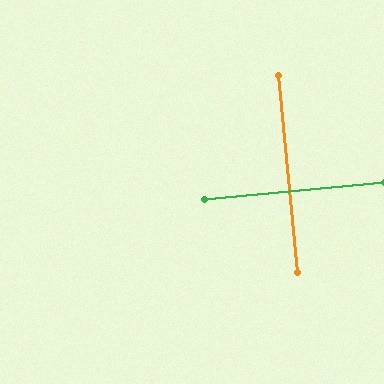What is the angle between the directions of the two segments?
Approximately 90 degrees.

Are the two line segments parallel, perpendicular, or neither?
Perpendicular — they meet at approximately 90°.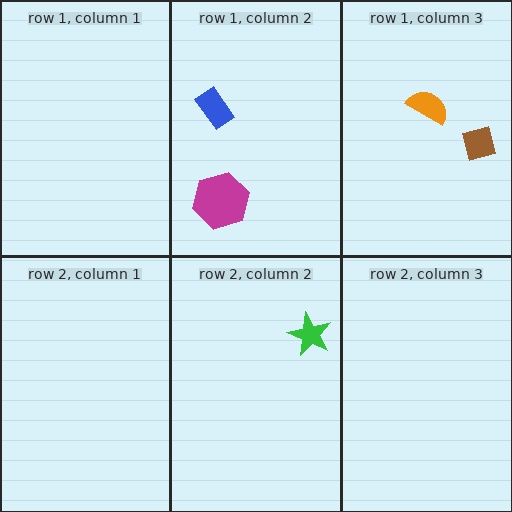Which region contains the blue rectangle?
The row 1, column 2 region.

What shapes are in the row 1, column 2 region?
The magenta hexagon, the blue rectangle.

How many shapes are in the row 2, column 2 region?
1.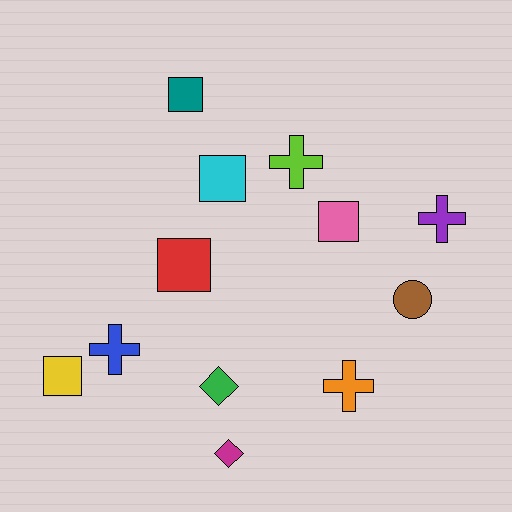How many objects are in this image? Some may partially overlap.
There are 12 objects.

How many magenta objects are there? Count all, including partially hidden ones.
There is 1 magenta object.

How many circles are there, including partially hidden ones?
There is 1 circle.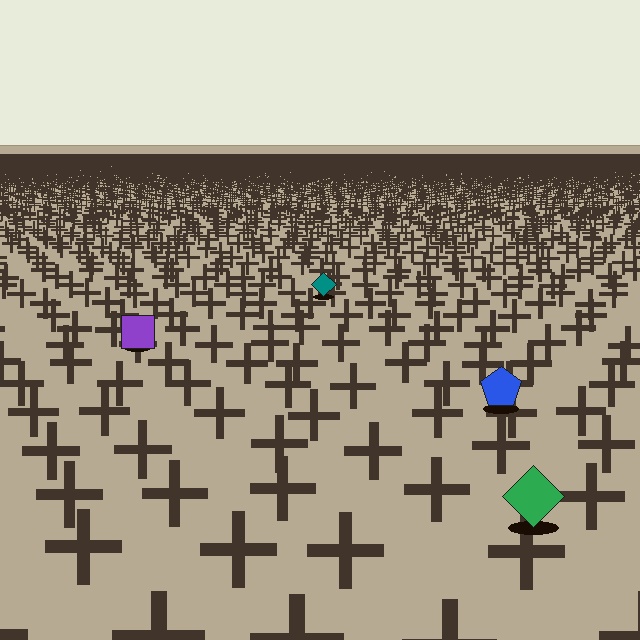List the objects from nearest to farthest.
From nearest to farthest: the green diamond, the blue pentagon, the purple square, the teal diamond.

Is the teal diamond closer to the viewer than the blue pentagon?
No. The blue pentagon is closer — you can tell from the texture gradient: the ground texture is coarser near it.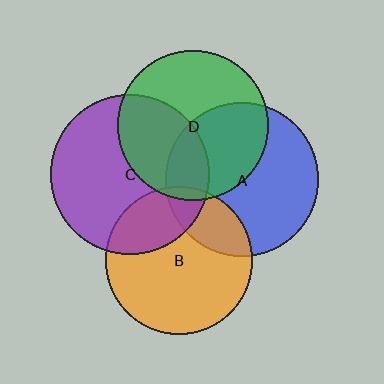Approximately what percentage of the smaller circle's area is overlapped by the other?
Approximately 45%.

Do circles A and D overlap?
Yes.